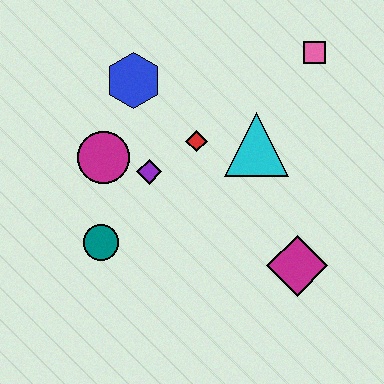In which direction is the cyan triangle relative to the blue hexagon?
The cyan triangle is to the right of the blue hexagon.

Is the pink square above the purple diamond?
Yes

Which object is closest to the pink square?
The cyan triangle is closest to the pink square.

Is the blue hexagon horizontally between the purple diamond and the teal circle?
Yes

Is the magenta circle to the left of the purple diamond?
Yes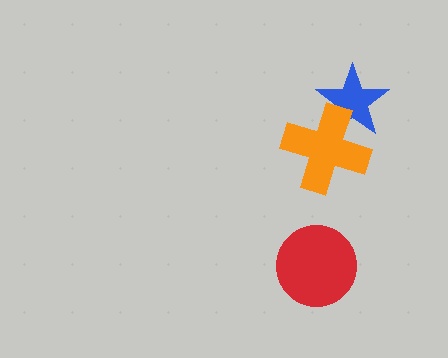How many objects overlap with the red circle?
0 objects overlap with the red circle.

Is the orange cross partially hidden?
No, no other shape covers it.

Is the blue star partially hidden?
Yes, it is partially covered by another shape.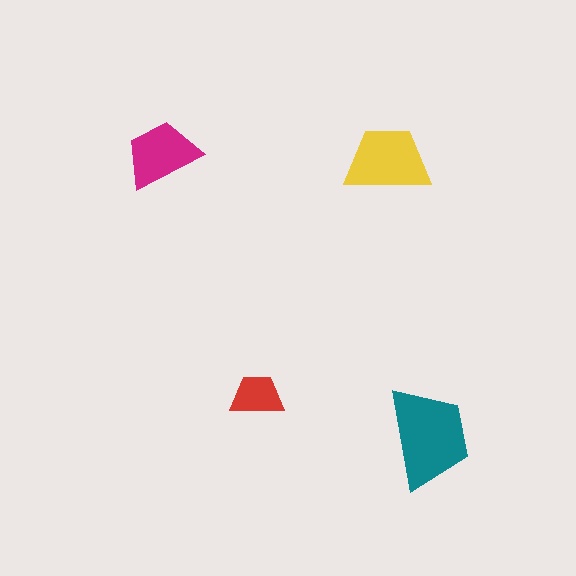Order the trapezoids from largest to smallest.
the teal one, the yellow one, the magenta one, the red one.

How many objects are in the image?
There are 4 objects in the image.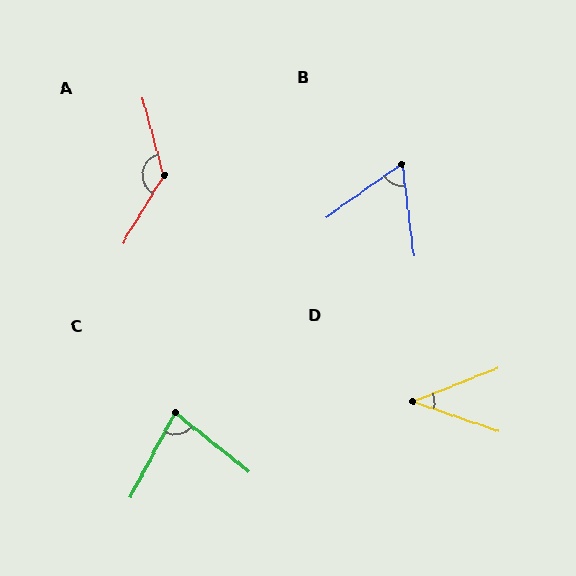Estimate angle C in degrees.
Approximately 79 degrees.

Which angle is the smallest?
D, at approximately 40 degrees.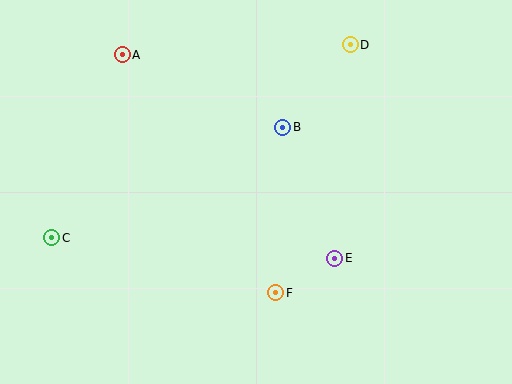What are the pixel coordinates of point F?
Point F is at (276, 293).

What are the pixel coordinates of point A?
Point A is at (122, 55).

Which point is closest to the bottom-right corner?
Point E is closest to the bottom-right corner.